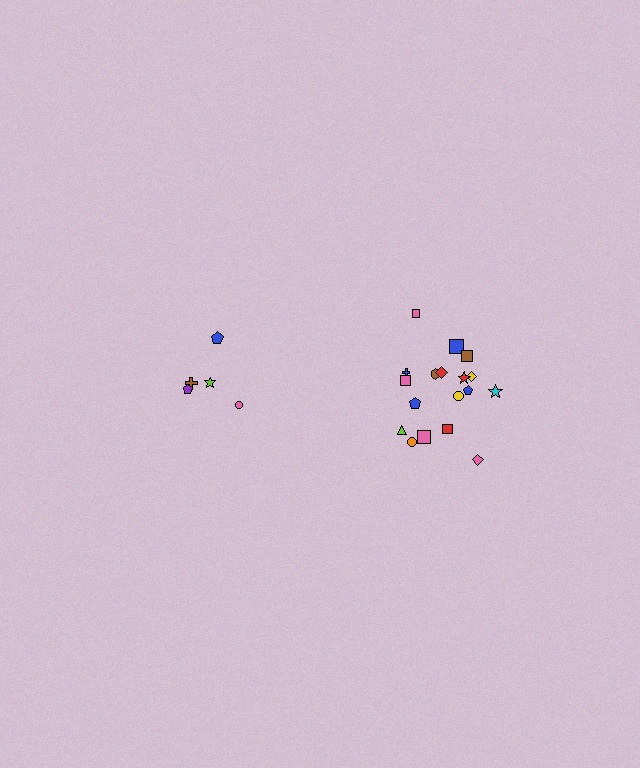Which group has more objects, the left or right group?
The right group.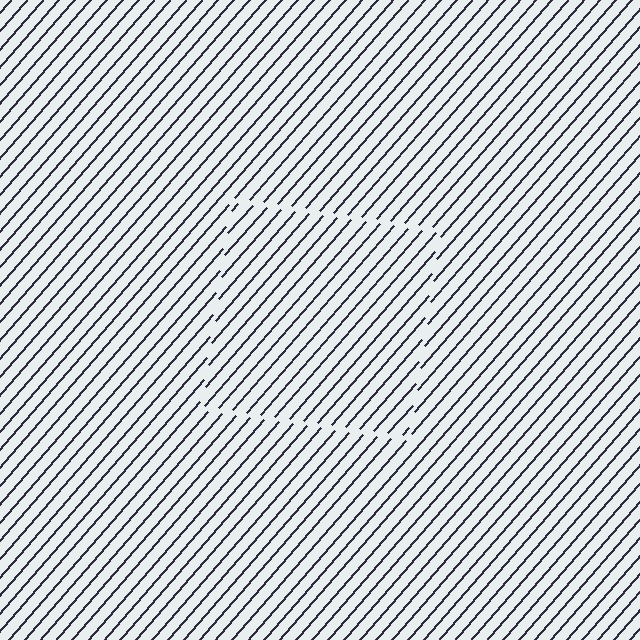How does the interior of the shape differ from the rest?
The interior of the shape contains the same grating, shifted by half a period — the contour is defined by the phase discontinuity where line-ends from the inner and outer gratings abut.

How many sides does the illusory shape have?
4 sides — the line-ends trace a square.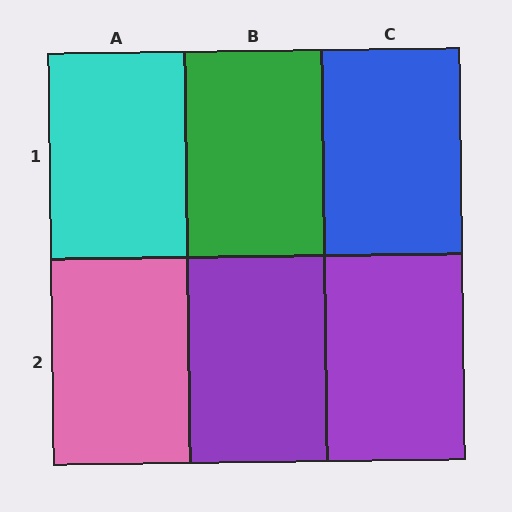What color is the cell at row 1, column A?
Cyan.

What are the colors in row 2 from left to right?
Pink, purple, purple.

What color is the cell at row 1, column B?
Green.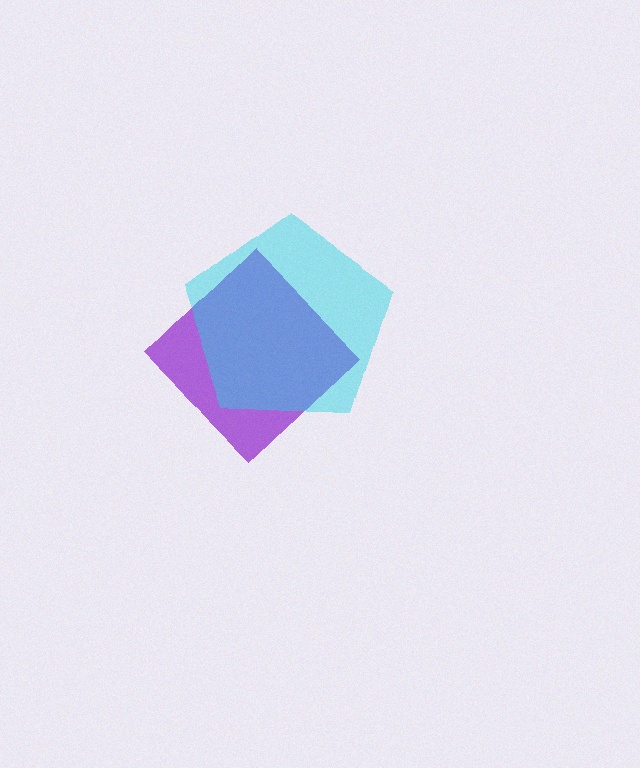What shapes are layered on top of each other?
The layered shapes are: a purple diamond, a cyan pentagon.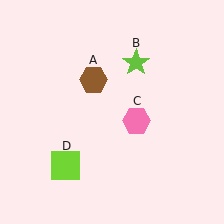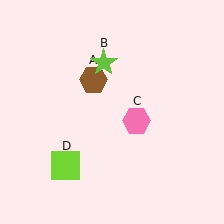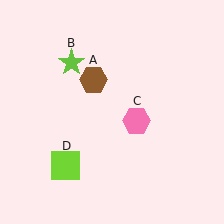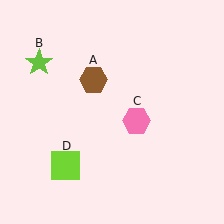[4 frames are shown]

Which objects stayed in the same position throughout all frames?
Brown hexagon (object A) and pink hexagon (object C) and lime square (object D) remained stationary.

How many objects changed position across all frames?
1 object changed position: lime star (object B).